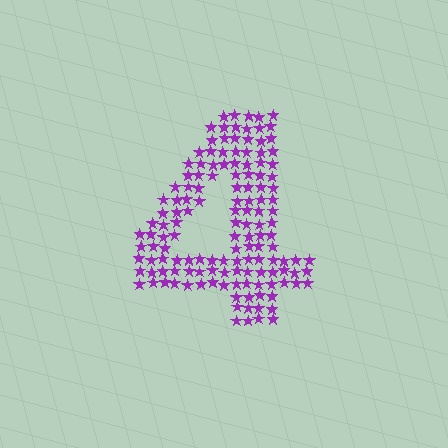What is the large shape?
The large shape is the digit 4.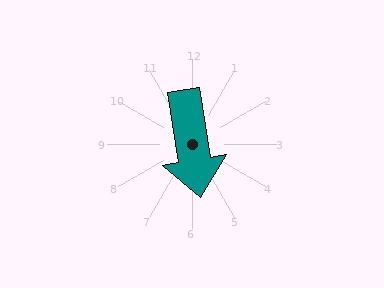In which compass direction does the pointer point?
South.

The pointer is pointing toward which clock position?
Roughly 6 o'clock.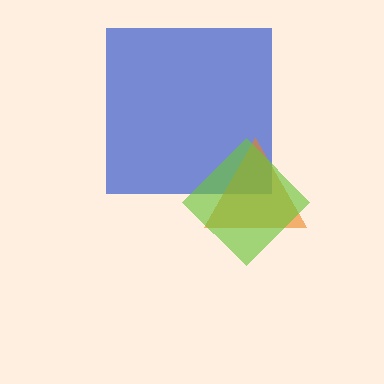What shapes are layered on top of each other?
The layered shapes are: a blue square, an orange triangle, a lime diamond.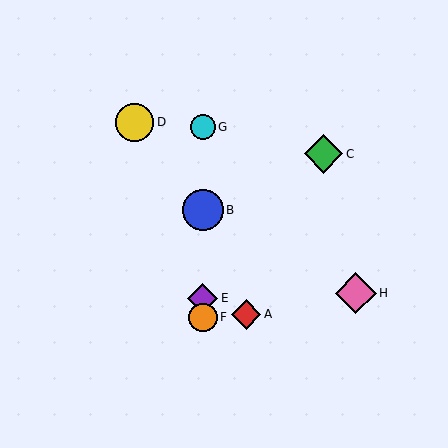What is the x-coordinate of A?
Object A is at x≈246.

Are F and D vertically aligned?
No, F is at x≈203 and D is at x≈135.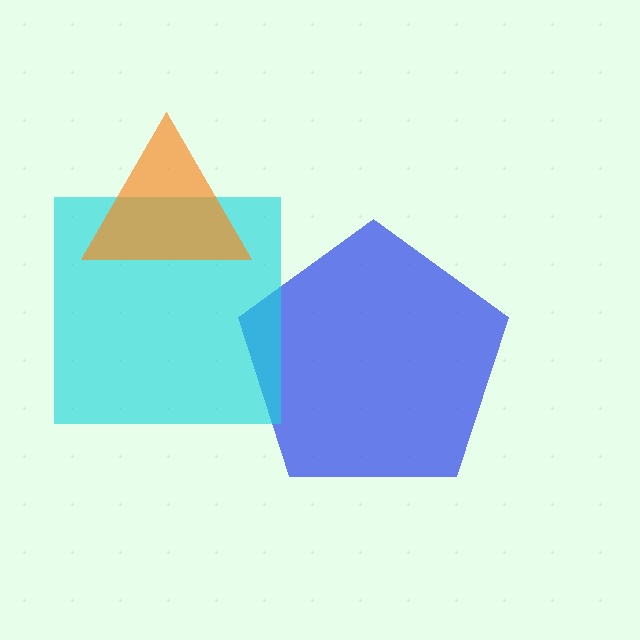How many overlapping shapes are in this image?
There are 3 overlapping shapes in the image.